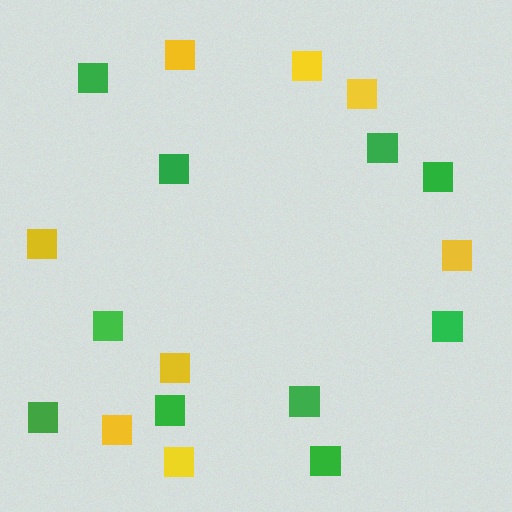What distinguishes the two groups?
There are 2 groups: one group of yellow squares (8) and one group of green squares (10).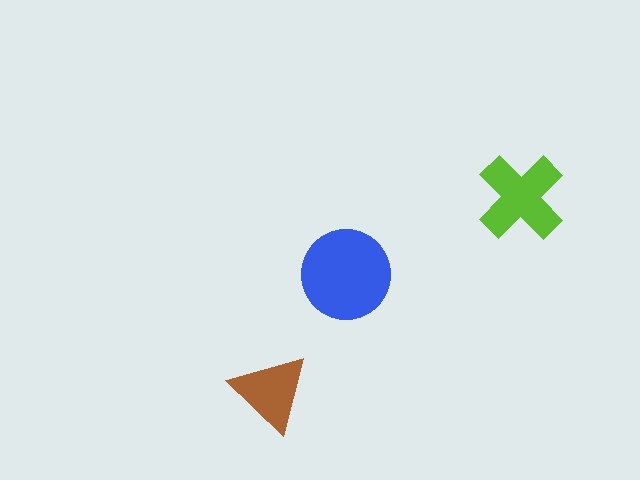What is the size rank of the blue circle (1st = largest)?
1st.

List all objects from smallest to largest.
The brown triangle, the lime cross, the blue circle.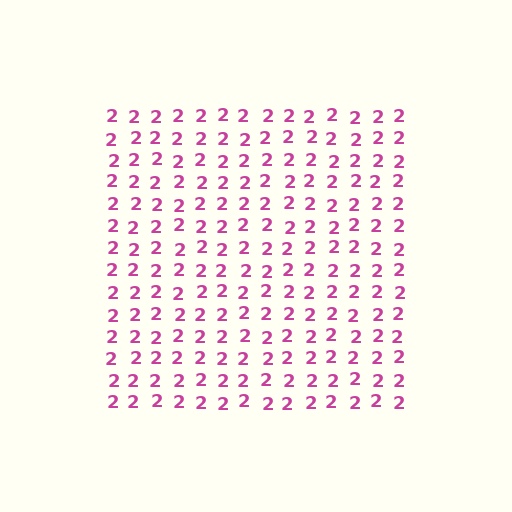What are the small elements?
The small elements are digit 2's.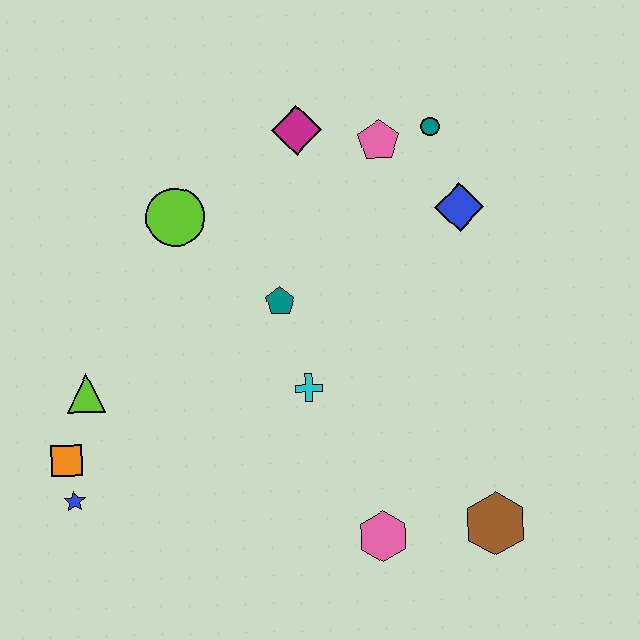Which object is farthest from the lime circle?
The brown hexagon is farthest from the lime circle.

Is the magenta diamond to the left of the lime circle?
No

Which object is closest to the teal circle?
The pink pentagon is closest to the teal circle.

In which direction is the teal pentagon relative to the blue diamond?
The teal pentagon is to the left of the blue diamond.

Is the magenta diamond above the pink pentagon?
Yes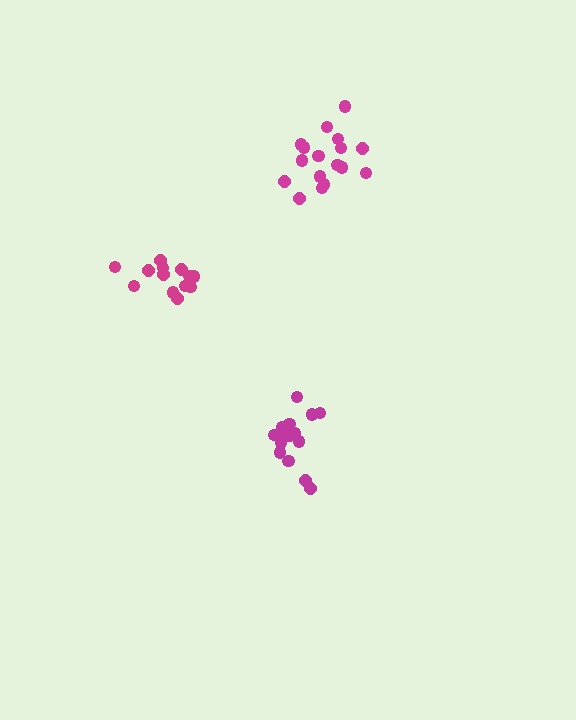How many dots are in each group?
Group 1: 13 dots, Group 2: 15 dots, Group 3: 17 dots (45 total).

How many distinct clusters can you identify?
There are 3 distinct clusters.